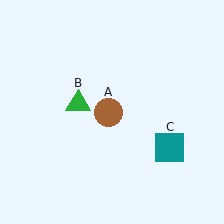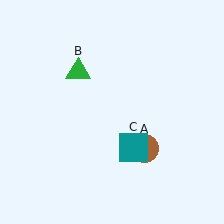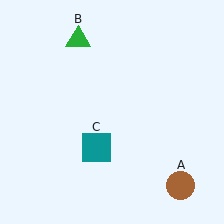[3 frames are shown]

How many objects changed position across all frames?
3 objects changed position: brown circle (object A), green triangle (object B), teal square (object C).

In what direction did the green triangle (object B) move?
The green triangle (object B) moved up.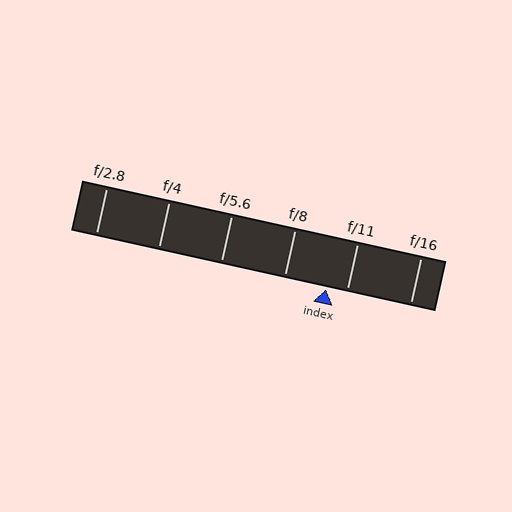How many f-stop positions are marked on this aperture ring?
There are 6 f-stop positions marked.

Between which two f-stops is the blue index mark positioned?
The index mark is between f/8 and f/11.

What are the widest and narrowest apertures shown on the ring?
The widest aperture shown is f/2.8 and the narrowest is f/16.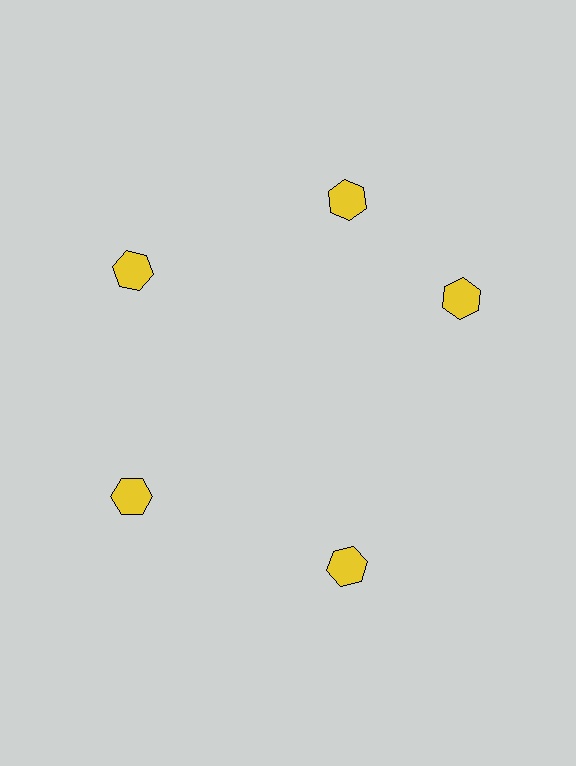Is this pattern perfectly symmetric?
No. The 5 yellow hexagons are arranged in a ring, but one element near the 3 o'clock position is rotated out of alignment along the ring, breaking the 5-fold rotational symmetry.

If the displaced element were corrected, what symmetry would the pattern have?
It would have 5-fold rotational symmetry — the pattern would map onto itself every 72 degrees.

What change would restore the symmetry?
The symmetry would be restored by rotating it back into even spacing with its neighbors so that all 5 hexagons sit at equal angles and equal distance from the center.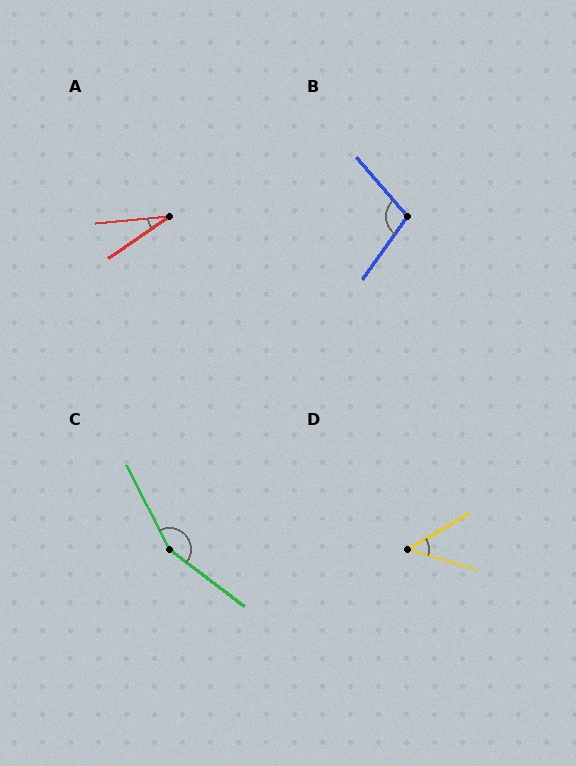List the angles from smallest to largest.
A (30°), D (46°), B (104°), C (154°).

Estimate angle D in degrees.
Approximately 46 degrees.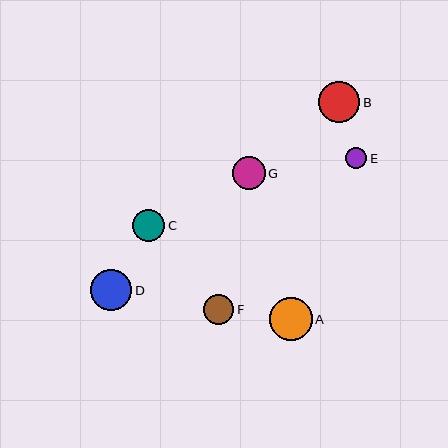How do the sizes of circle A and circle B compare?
Circle A and circle B are approximately the same size.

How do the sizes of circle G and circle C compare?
Circle G and circle C are approximately the same size.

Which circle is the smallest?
Circle E is the smallest with a size of approximately 21 pixels.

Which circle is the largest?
Circle A is the largest with a size of approximately 43 pixels.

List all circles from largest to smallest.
From largest to smallest: A, D, B, G, C, F, E.